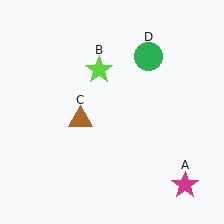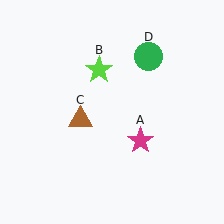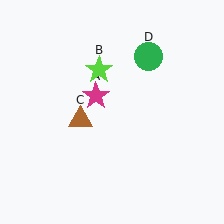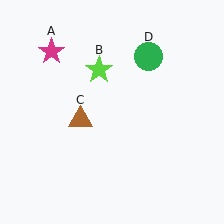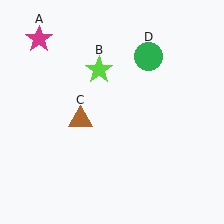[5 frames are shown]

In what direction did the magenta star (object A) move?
The magenta star (object A) moved up and to the left.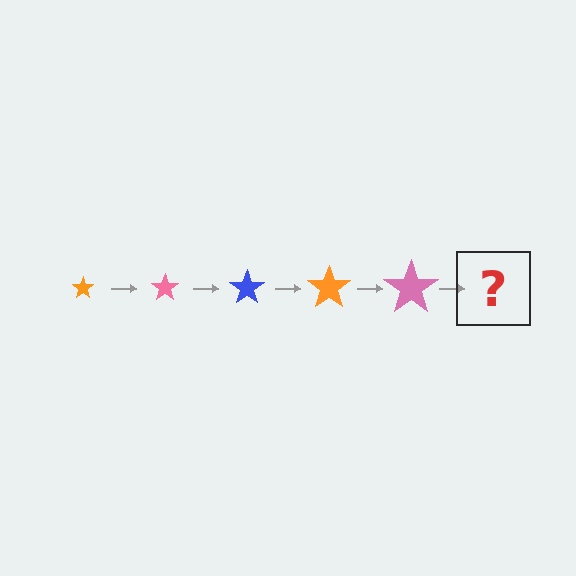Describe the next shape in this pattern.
It should be a blue star, larger than the previous one.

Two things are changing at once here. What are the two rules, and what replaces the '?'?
The two rules are that the star grows larger each step and the color cycles through orange, pink, and blue. The '?' should be a blue star, larger than the previous one.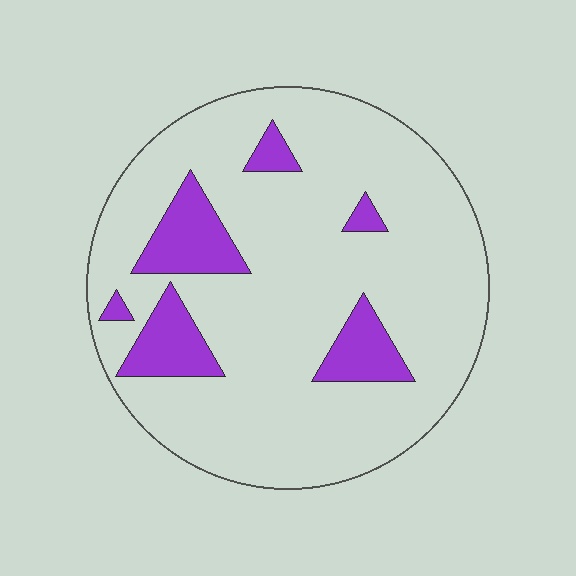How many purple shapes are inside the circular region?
6.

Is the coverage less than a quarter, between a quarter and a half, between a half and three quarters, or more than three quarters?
Less than a quarter.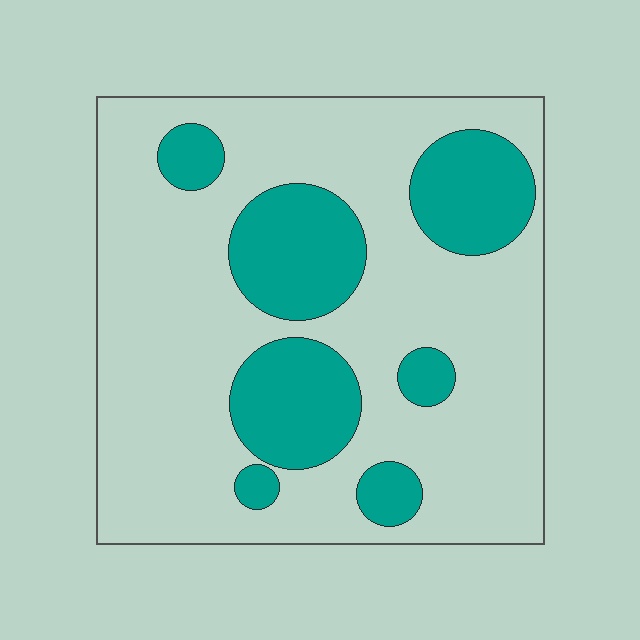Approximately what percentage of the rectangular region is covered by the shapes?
Approximately 25%.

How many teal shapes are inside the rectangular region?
7.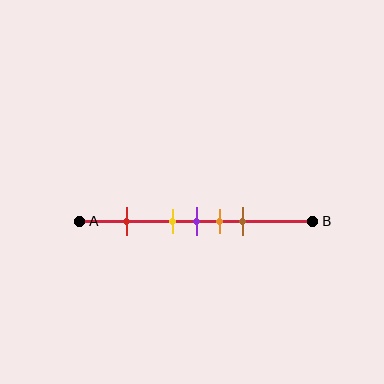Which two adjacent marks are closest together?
The yellow and purple marks are the closest adjacent pair.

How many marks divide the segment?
There are 5 marks dividing the segment.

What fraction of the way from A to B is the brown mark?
The brown mark is approximately 70% (0.7) of the way from A to B.